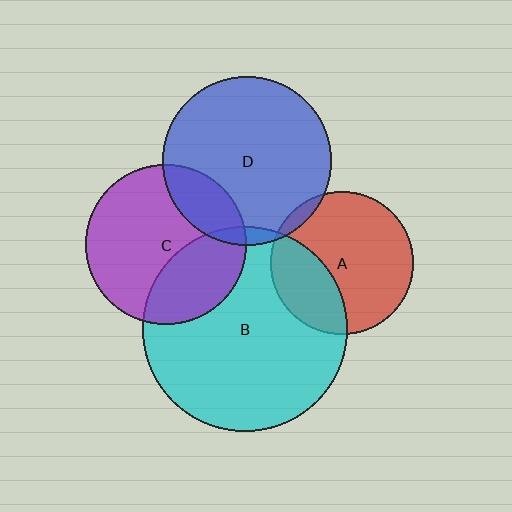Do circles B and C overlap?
Yes.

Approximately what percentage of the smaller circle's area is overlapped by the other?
Approximately 30%.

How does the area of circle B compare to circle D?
Approximately 1.5 times.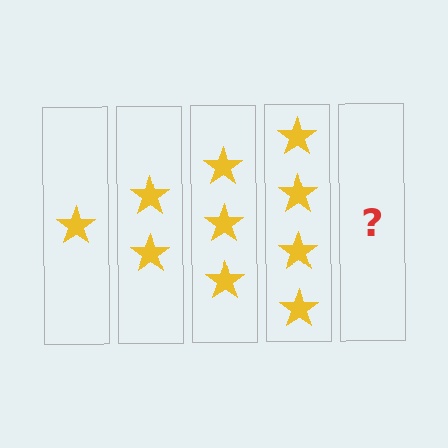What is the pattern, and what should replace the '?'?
The pattern is that each step adds one more star. The '?' should be 5 stars.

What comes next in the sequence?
The next element should be 5 stars.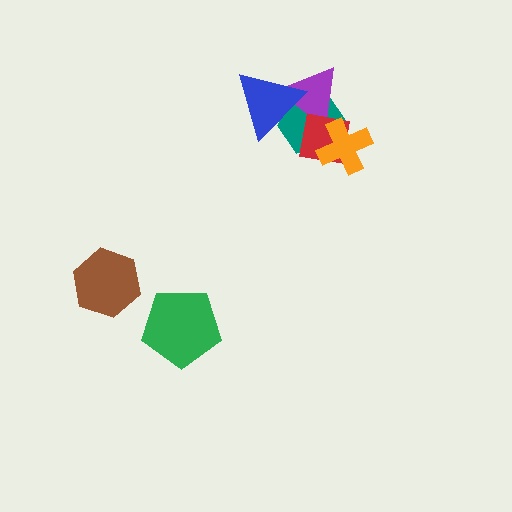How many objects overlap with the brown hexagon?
0 objects overlap with the brown hexagon.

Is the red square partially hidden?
Yes, it is partially covered by another shape.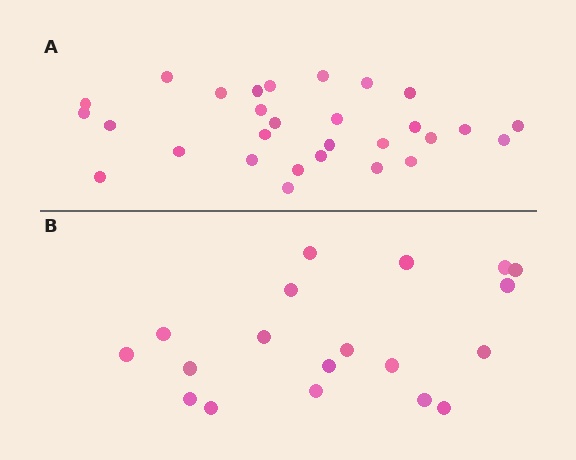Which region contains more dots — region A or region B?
Region A (the top region) has more dots.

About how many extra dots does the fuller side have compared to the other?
Region A has roughly 10 or so more dots than region B.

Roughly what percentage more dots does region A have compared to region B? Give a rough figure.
About 55% more.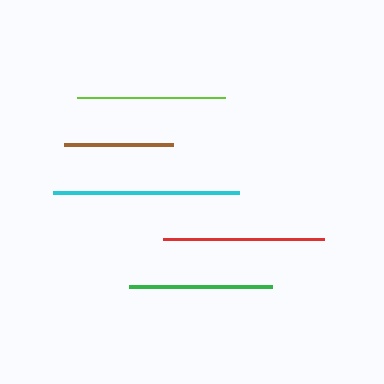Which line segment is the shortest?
The brown line is the shortest at approximately 109 pixels.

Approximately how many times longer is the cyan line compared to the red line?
The cyan line is approximately 1.2 times the length of the red line.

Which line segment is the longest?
The cyan line is the longest at approximately 186 pixels.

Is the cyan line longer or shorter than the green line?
The cyan line is longer than the green line.